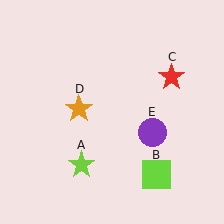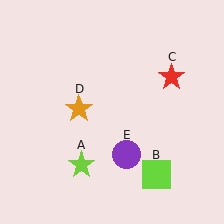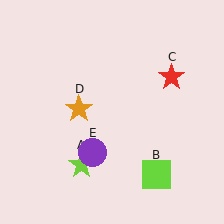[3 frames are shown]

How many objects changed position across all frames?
1 object changed position: purple circle (object E).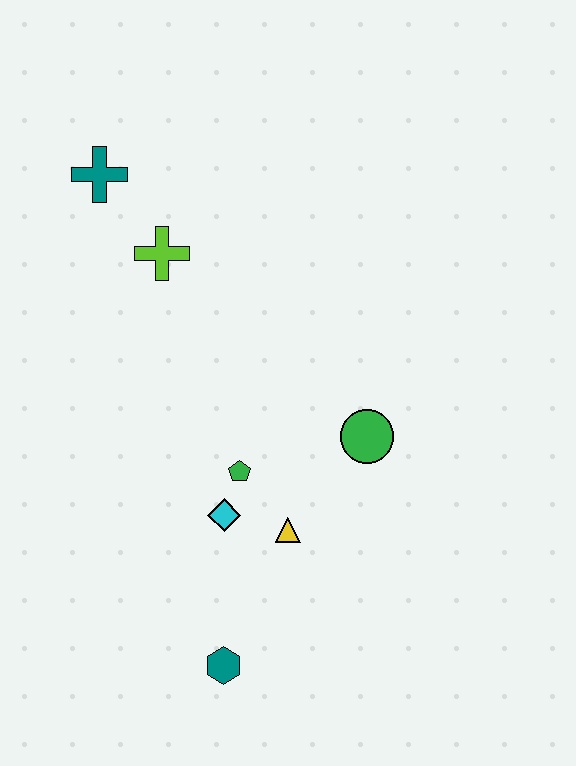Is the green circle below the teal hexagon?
No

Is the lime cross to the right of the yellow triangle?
No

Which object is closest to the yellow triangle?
The cyan diamond is closest to the yellow triangle.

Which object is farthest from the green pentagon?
The teal cross is farthest from the green pentagon.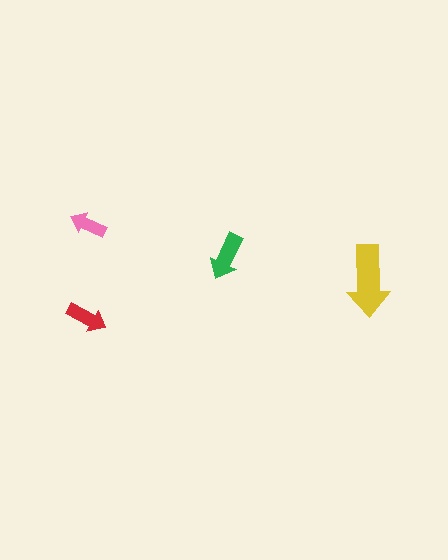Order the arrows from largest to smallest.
the yellow one, the green one, the red one, the pink one.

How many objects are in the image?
There are 4 objects in the image.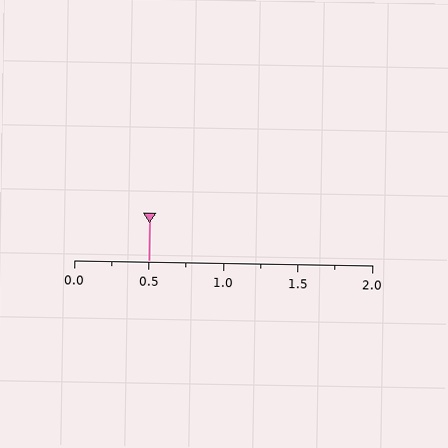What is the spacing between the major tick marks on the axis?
The major ticks are spaced 0.5 apart.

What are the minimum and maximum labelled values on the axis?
The axis runs from 0.0 to 2.0.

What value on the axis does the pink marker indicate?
The marker indicates approximately 0.5.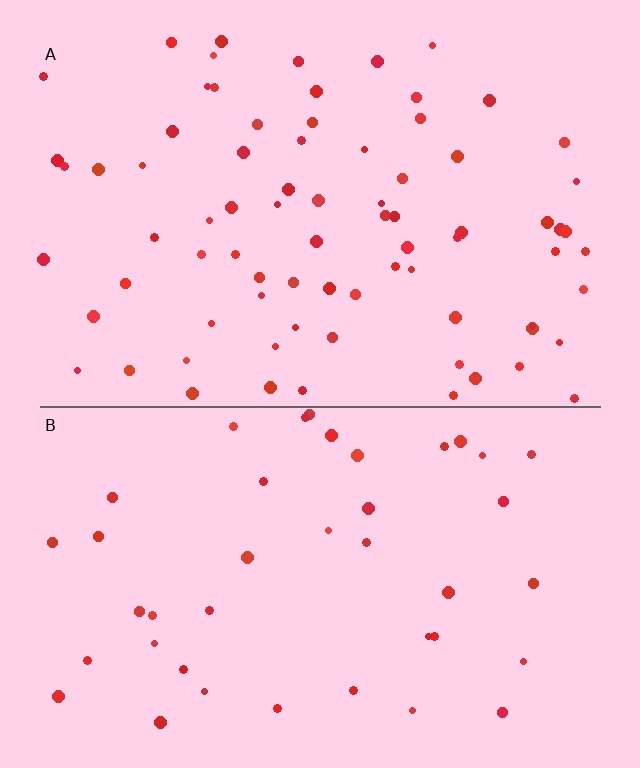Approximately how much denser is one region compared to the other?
Approximately 1.9× — region A over region B.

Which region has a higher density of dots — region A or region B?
A (the top).